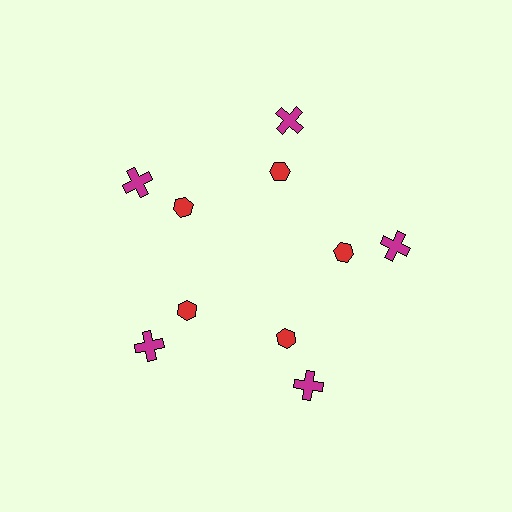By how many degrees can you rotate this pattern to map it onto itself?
The pattern maps onto itself every 72 degrees of rotation.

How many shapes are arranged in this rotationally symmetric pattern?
There are 10 shapes, arranged in 5 groups of 2.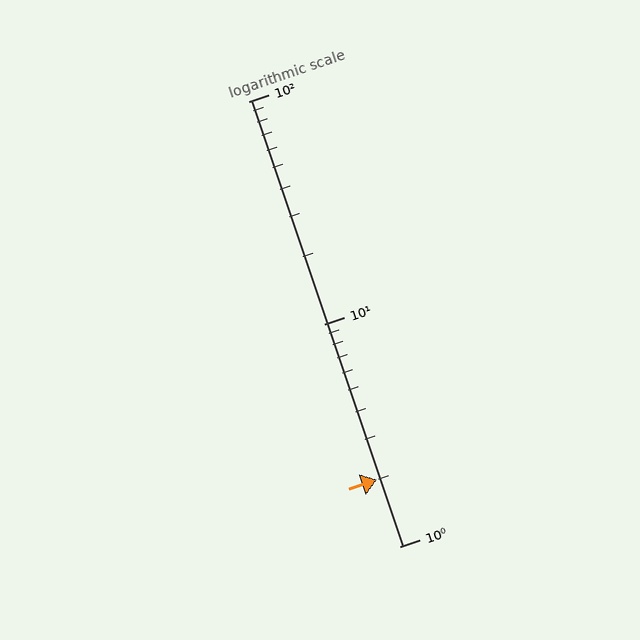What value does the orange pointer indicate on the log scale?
The pointer indicates approximately 2.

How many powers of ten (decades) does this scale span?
The scale spans 2 decades, from 1 to 100.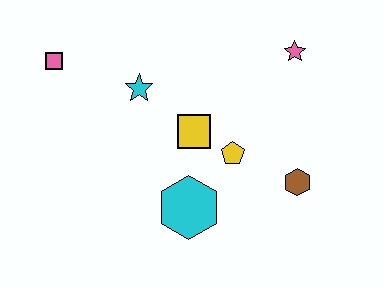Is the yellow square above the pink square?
No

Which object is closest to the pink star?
The yellow pentagon is closest to the pink star.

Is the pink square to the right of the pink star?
No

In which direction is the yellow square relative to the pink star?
The yellow square is to the left of the pink star.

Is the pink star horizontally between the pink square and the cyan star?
No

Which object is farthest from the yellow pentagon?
The pink square is farthest from the yellow pentagon.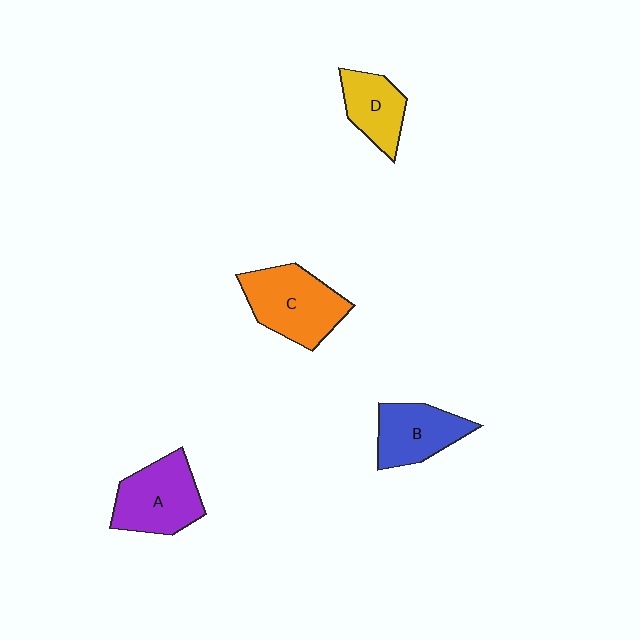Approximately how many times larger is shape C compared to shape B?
Approximately 1.3 times.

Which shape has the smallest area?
Shape D (yellow).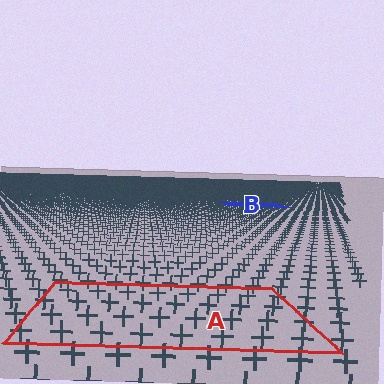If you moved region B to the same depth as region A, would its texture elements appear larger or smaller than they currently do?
They would appear larger. At a closer depth, the same texture elements are projected at a bigger on-screen size.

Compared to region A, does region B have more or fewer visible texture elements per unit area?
Region B has more texture elements per unit area — they are packed more densely because it is farther away.